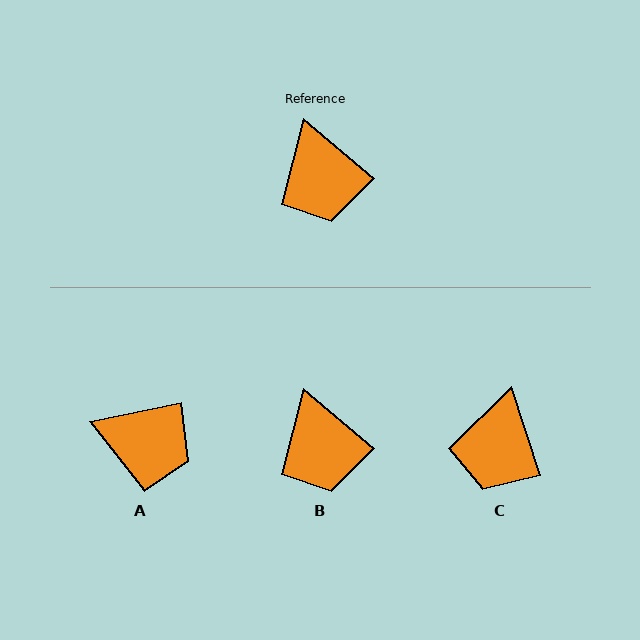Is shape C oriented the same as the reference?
No, it is off by about 31 degrees.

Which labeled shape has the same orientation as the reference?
B.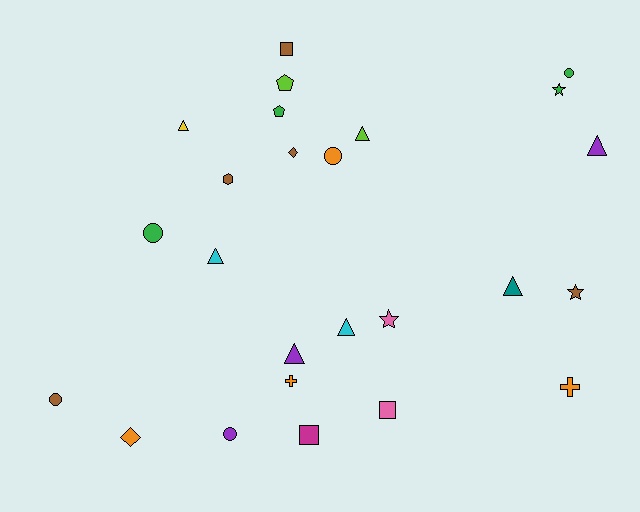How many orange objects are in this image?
There are 4 orange objects.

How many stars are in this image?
There are 3 stars.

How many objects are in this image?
There are 25 objects.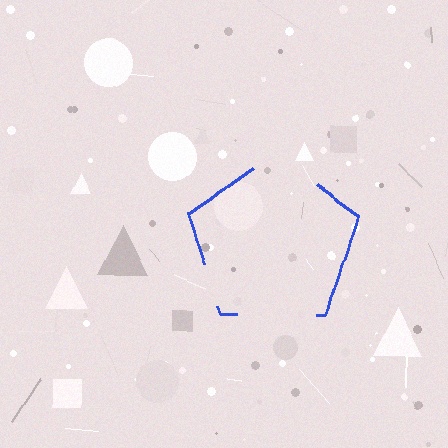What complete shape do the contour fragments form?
The contour fragments form a pentagon.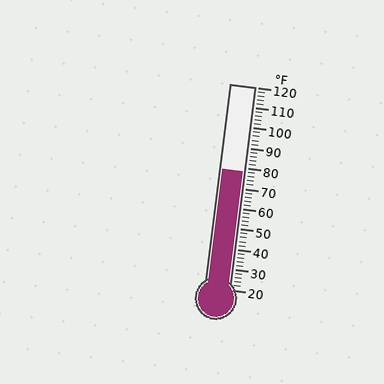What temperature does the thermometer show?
The thermometer shows approximately 78°F.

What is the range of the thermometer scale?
The thermometer scale ranges from 20°F to 120°F.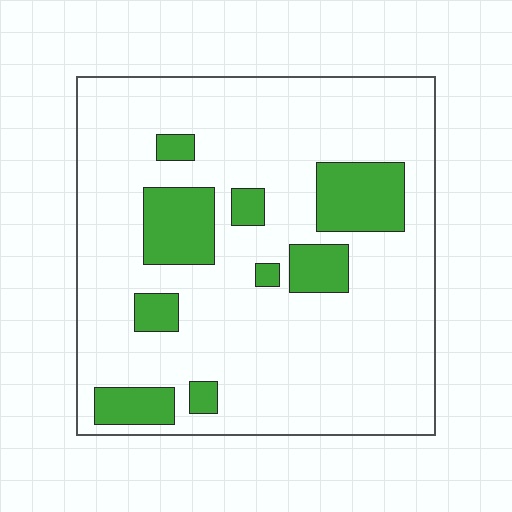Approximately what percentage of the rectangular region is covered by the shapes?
Approximately 20%.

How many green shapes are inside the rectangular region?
9.